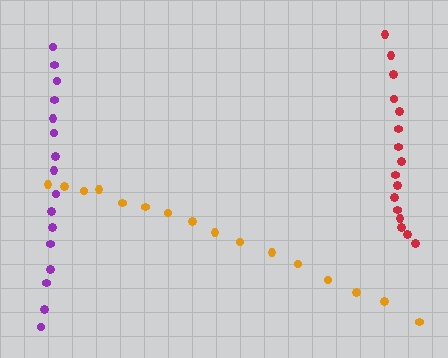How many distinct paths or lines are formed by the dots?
There are 3 distinct paths.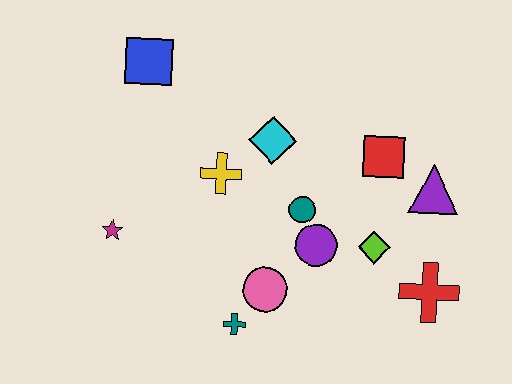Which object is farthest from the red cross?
The blue square is farthest from the red cross.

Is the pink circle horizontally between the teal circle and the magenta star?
Yes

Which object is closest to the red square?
The purple triangle is closest to the red square.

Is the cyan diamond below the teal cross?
No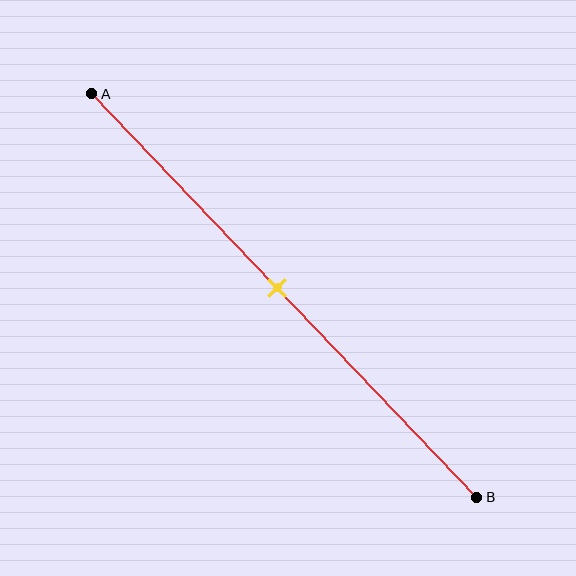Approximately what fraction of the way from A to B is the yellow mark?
The yellow mark is approximately 50% of the way from A to B.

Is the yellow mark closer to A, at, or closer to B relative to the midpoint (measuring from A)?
The yellow mark is approximately at the midpoint of segment AB.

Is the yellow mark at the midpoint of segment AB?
Yes, the mark is approximately at the midpoint.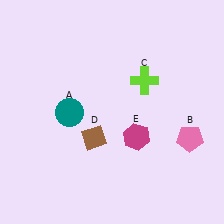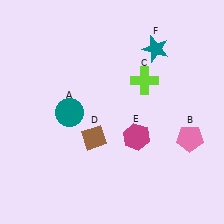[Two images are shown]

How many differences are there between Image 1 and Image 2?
There is 1 difference between the two images.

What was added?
A teal star (F) was added in Image 2.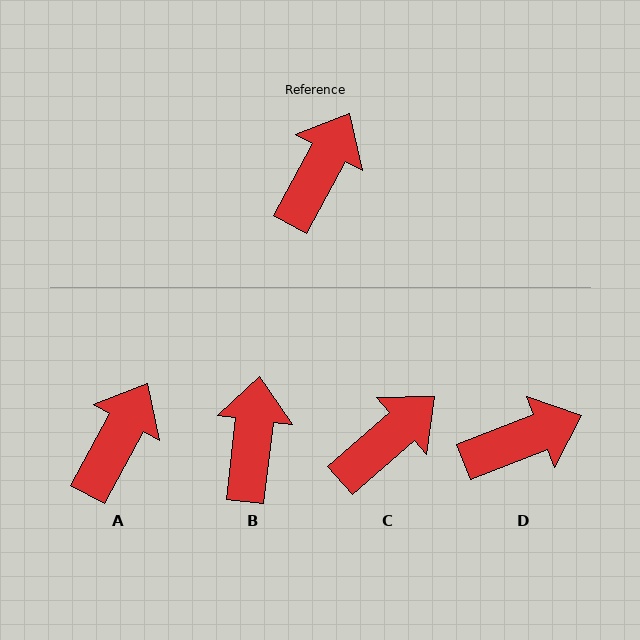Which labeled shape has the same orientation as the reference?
A.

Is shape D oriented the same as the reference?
No, it is off by about 40 degrees.